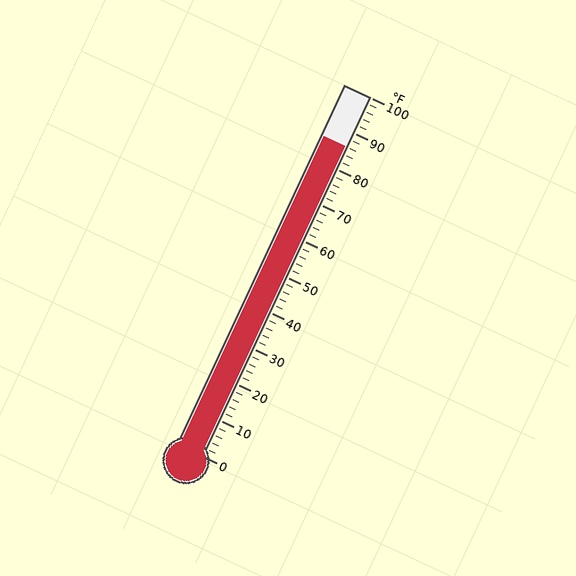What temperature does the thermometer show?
The thermometer shows approximately 86°F.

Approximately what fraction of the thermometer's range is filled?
The thermometer is filled to approximately 85% of its range.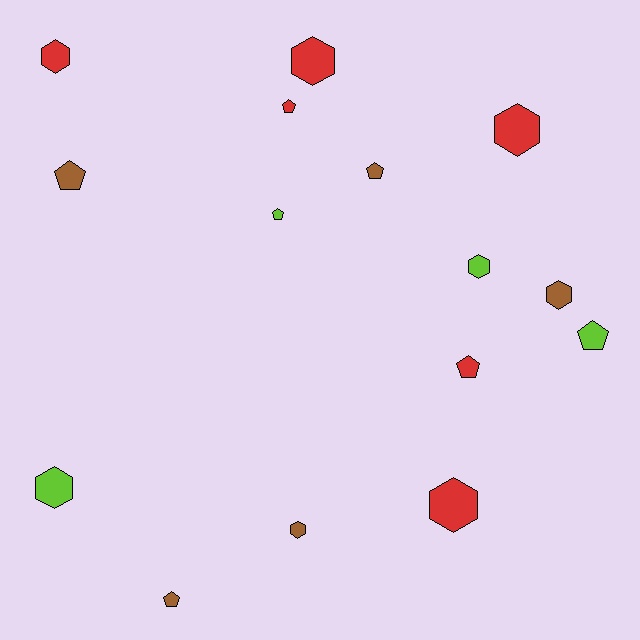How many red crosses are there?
There are no red crosses.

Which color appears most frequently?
Red, with 6 objects.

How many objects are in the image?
There are 15 objects.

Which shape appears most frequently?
Hexagon, with 8 objects.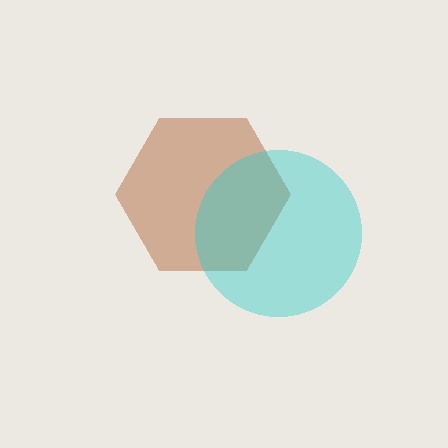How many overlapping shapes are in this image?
There are 2 overlapping shapes in the image.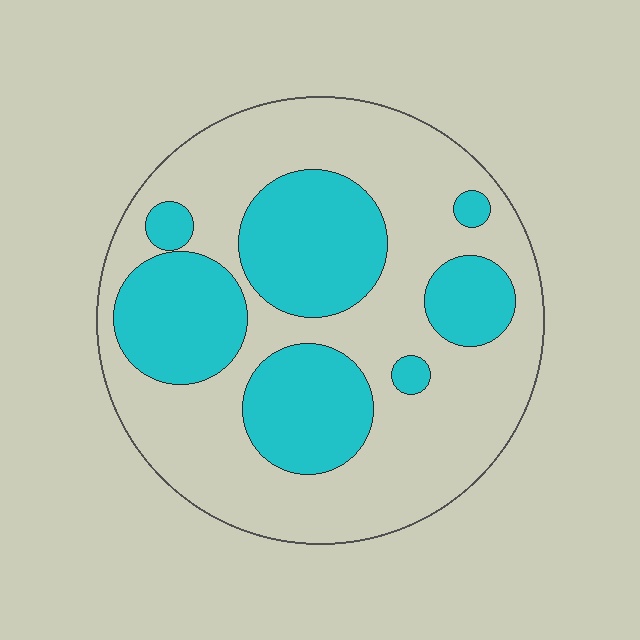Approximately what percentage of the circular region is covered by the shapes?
Approximately 35%.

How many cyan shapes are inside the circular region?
7.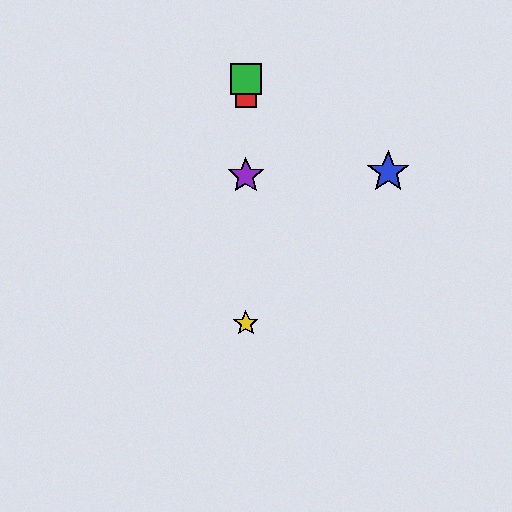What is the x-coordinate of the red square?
The red square is at x≈246.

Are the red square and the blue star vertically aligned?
No, the red square is at x≈246 and the blue star is at x≈388.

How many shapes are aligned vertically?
4 shapes (the red square, the green square, the yellow star, the purple star) are aligned vertically.